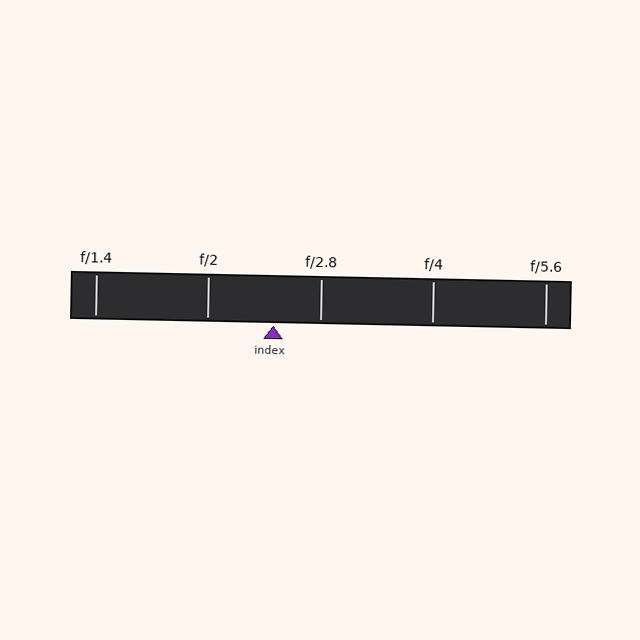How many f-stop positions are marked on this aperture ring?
There are 5 f-stop positions marked.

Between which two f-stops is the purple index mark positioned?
The index mark is between f/2 and f/2.8.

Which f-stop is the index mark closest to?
The index mark is closest to f/2.8.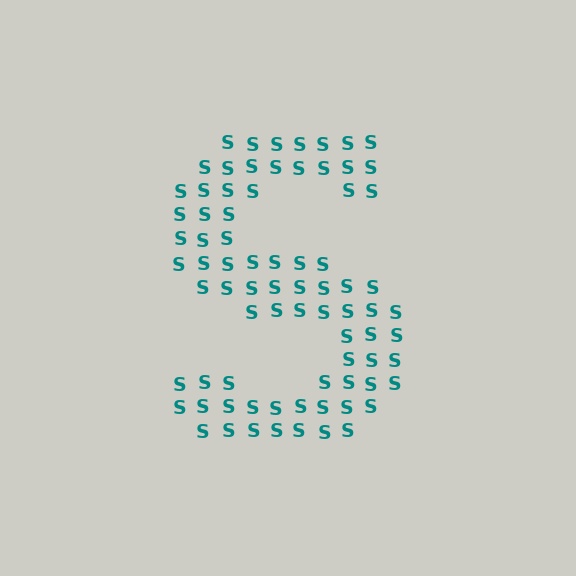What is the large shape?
The large shape is the letter S.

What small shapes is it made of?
It is made of small letter S's.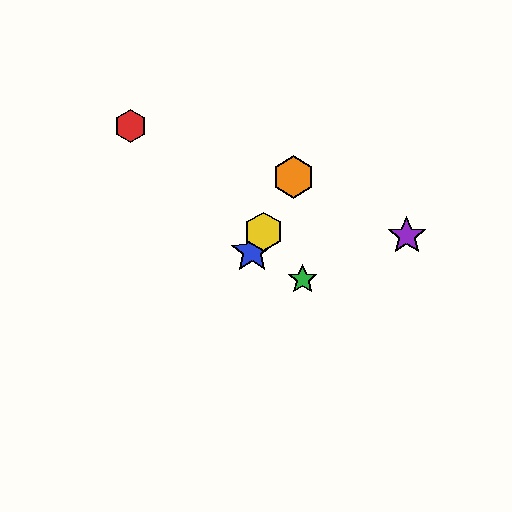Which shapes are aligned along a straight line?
The blue star, the yellow hexagon, the orange hexagon are aligned along a straight line.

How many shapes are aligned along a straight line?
3 shapes (the blue star, the yellow hexagon, the orange hexagon) are aligned along a straight line.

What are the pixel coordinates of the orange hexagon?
The orange hexagon is at (294, 177).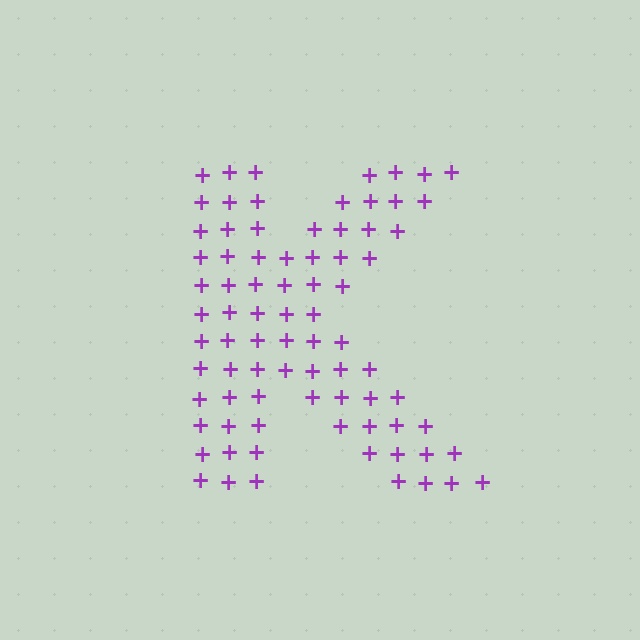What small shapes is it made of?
It is made of small plus signs.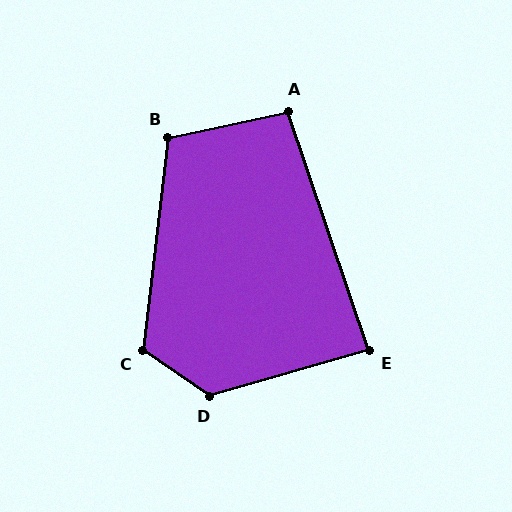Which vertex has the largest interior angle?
D, at approximately 130 degrees.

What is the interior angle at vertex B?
Approximately 109 degrees (obtuse).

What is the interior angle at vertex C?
Approximately 117 degrees (obtuse).